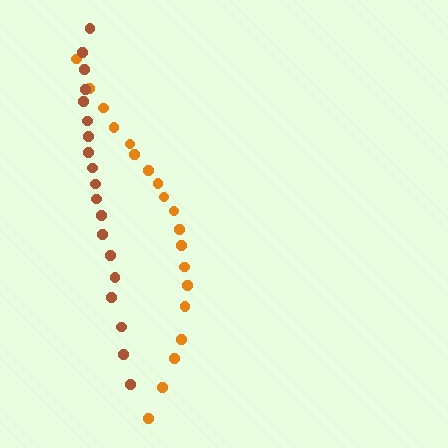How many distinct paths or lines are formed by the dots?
There are 2 distinct paths.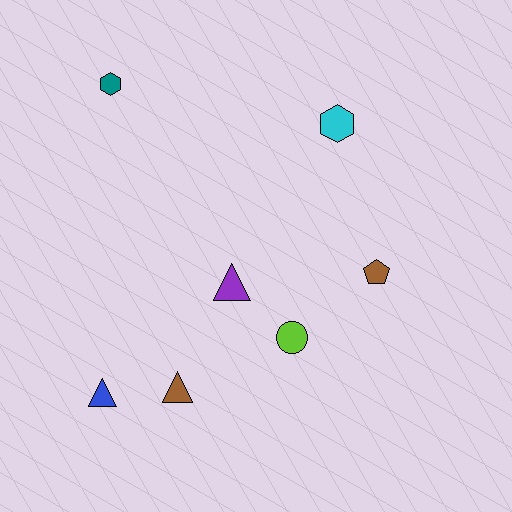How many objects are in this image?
There are 7 objects.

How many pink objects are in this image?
There are no pink objects.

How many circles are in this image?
There is 1 circle.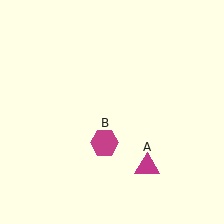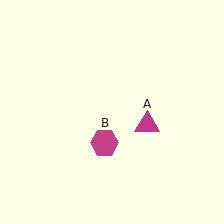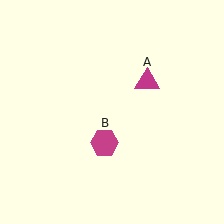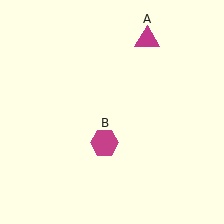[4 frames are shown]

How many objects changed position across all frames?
1 object changed position: magenta triangle (object A).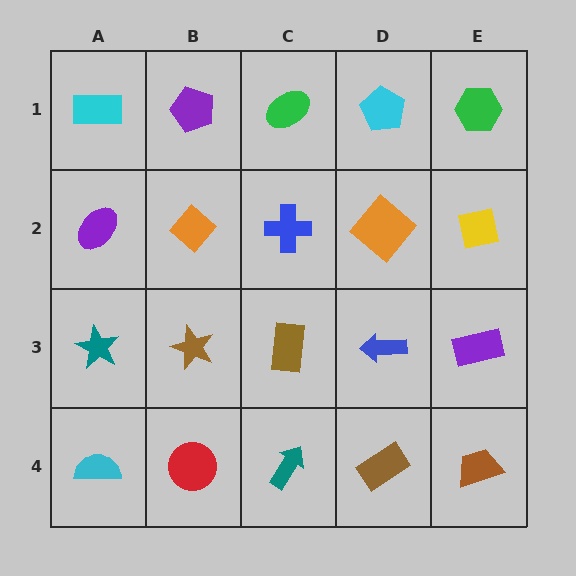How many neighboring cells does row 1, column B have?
3.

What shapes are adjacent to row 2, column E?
A green hexagon (row 1, column E), a purple rectangle (row 3, column E), an orange diamond (row 2, column D).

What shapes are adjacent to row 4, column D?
A blue arrow (row 3, column D), a teal arrow (row 4, column C), a brown trapezoid (row 4, column E).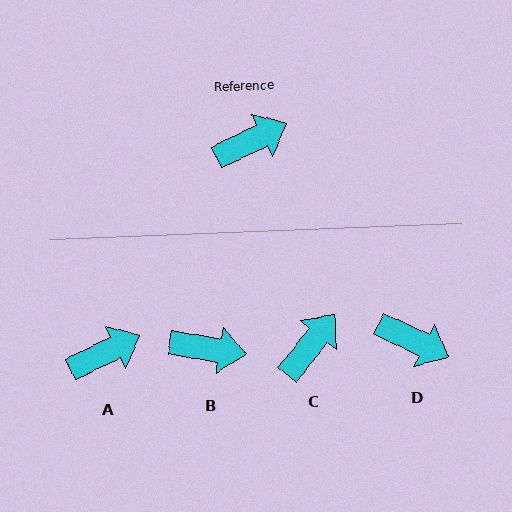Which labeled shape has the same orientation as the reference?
A.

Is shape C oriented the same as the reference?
No, it is off by about 26 degrees.